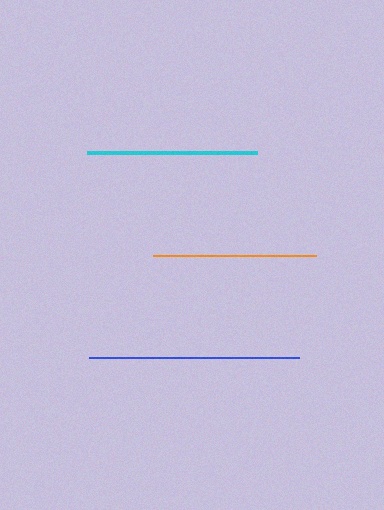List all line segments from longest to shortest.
From longest to shortest: blue, cyan, orange.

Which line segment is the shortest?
The orange line is the shortest at approximately 163 pixels.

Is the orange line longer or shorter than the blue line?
The blue line is longer than the orange line.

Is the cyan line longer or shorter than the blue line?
The blue line is longer than the cyan line.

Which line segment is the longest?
The blue line is the longest at approximately 209 pixels.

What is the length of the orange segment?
The orange segment is approximately 163 pixels long.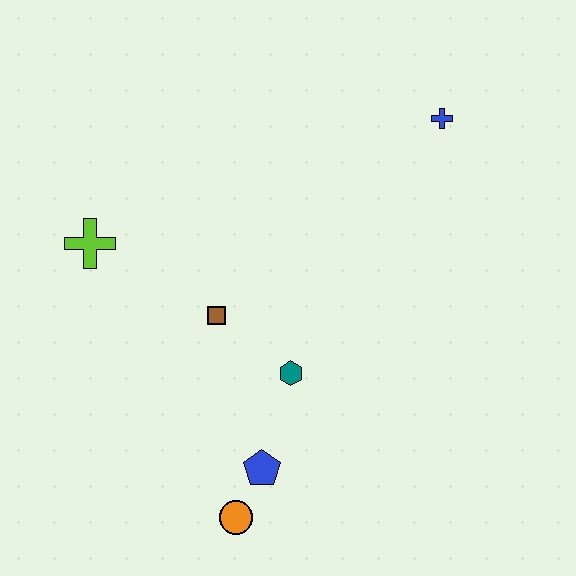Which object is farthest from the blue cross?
The orange circle is farthest from the blue cross.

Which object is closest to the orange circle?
The blue pentagon is closest to the orange circle.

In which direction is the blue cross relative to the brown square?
The blue cross is to the right of the brown square.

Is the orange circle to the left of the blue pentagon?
Yes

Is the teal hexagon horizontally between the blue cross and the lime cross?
Yes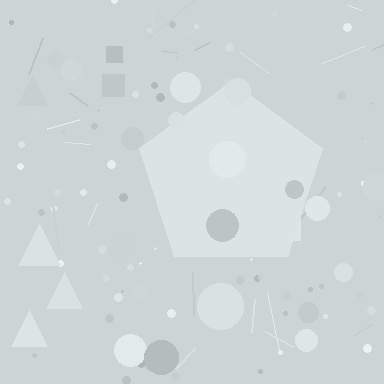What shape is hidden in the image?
A pentagon is hidden in the image.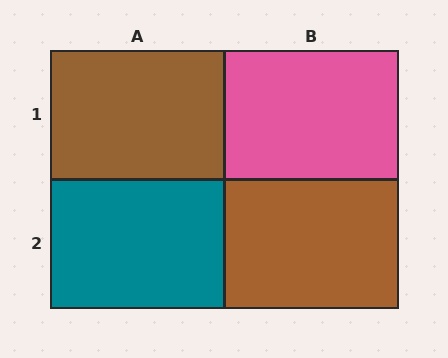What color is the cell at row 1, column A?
Brown.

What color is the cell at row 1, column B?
Pink.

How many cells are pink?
1 cell is pink.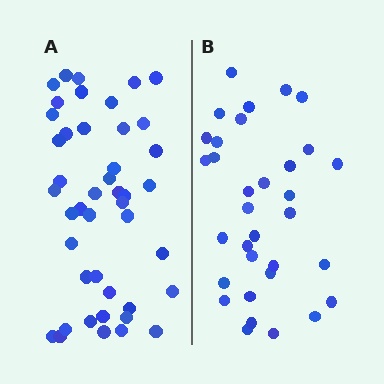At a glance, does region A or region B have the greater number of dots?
Region A (the left region) has more dots.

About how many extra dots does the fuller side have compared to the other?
Region A has roughly 12 or so more dots than region B.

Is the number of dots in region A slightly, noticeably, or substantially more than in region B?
Region A has noticeably more, but not dramatically so. The ratio is roughly 1.3 to 1.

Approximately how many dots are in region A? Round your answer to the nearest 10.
About 40 dots. (The exact count is 44, which rounds to 40.)